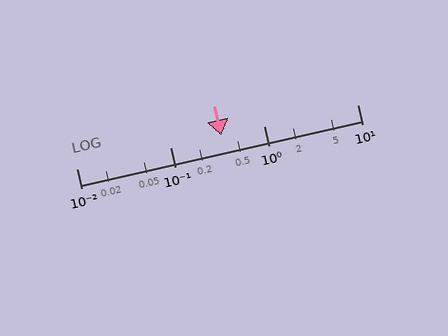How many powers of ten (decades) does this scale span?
The scale spans 3 decades, from 0.01 to 10.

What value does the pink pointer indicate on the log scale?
The pointer indicates approximately 0.35.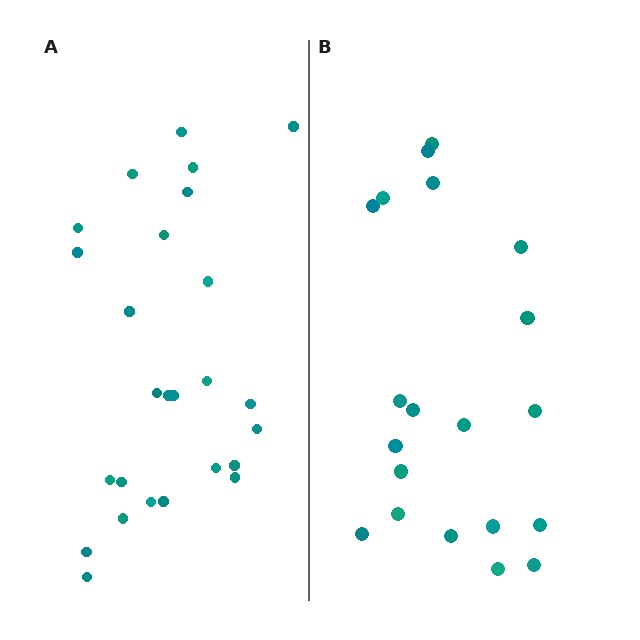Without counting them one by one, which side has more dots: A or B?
Region A (the left region) has more dots.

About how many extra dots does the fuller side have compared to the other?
Region A has about 6 more dots than region B.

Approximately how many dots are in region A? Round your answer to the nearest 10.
About 30 dots. (The exact count is 26, which rounds to 30.)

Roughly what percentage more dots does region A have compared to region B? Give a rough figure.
About 30% more.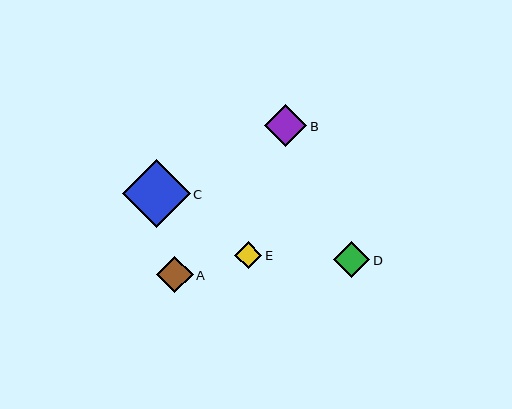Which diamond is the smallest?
Diamond E is the smallest with a size of approximately 27 pixels.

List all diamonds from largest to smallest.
From largest to smallest: C, B, A, D, E.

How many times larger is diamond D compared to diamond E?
Diamond D is approximately 1.3 times the size of diamond E.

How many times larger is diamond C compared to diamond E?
Diamond C is approximately 2.5 times the size of diamond E.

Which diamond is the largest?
Diamond C is the largest with a size of approximately 68 pixels.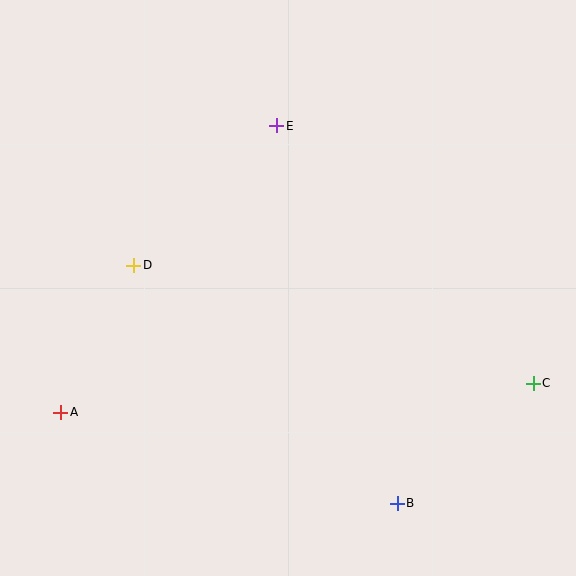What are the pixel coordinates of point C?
Point C is at (533, 383).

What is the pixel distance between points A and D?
The distance between A and D is 164 pixels.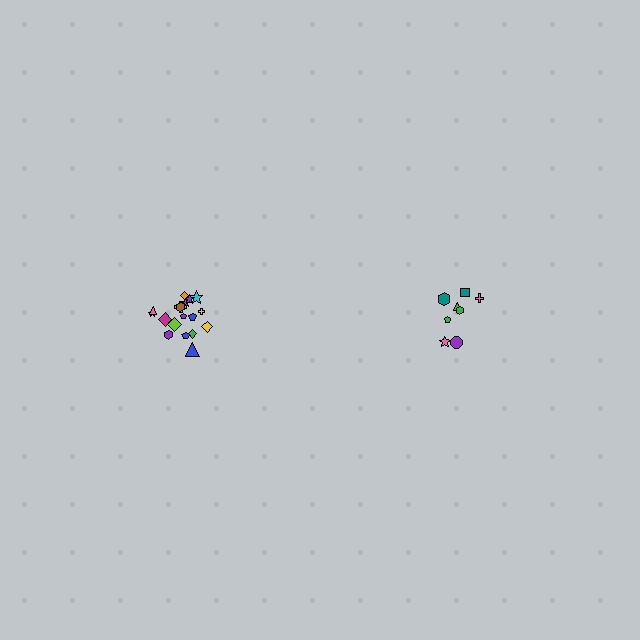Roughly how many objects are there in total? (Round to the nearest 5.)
Roughly 25 objects in total.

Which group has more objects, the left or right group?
The left group.